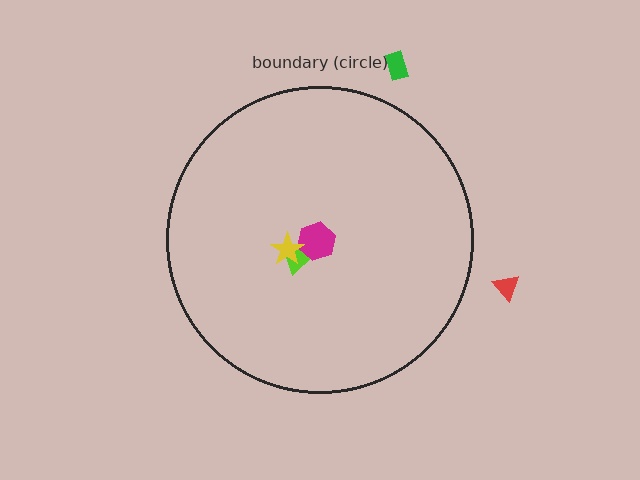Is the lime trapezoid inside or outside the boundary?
Inside.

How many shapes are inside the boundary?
3 inside, 2 outside.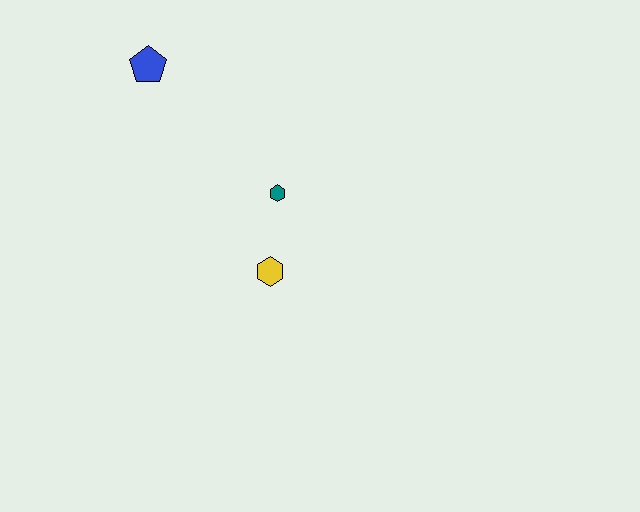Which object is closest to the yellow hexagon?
The teal hexagon is closest to the yellow hexagon.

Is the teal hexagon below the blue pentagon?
Yes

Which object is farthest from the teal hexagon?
The blue pentagon is farthest from the teal hexagon.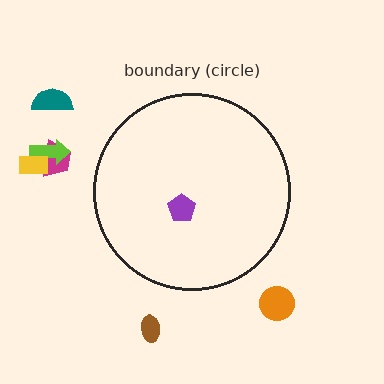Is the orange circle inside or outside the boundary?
Outside.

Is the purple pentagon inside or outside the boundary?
Inside.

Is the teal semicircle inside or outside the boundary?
Outside.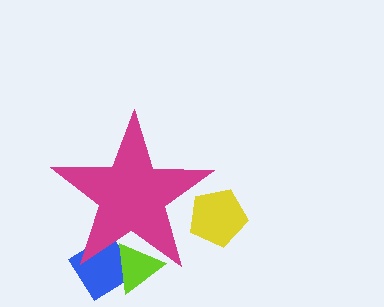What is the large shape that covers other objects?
A magenta star.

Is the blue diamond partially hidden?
Yes, the blue diamond is partially hidden behind the magenta star.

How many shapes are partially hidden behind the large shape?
3 shapes are partially hidden.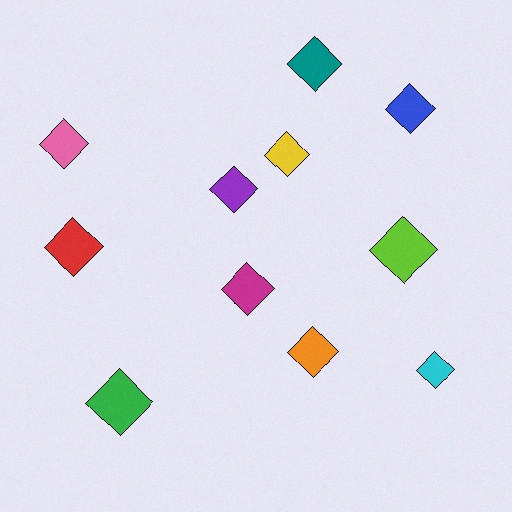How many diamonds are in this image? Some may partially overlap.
There are 11 diamonds.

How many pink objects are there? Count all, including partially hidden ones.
There is 1 pink object.